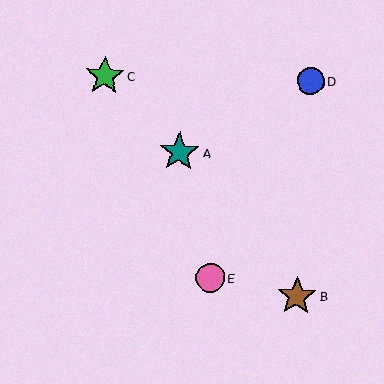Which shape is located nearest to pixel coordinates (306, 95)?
The blue circle (labeled D) at (310, 81) is nearest to that location.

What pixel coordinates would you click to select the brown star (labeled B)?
Click at (297, 296) to select the brown star B.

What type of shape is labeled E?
Shape E is a pink circle.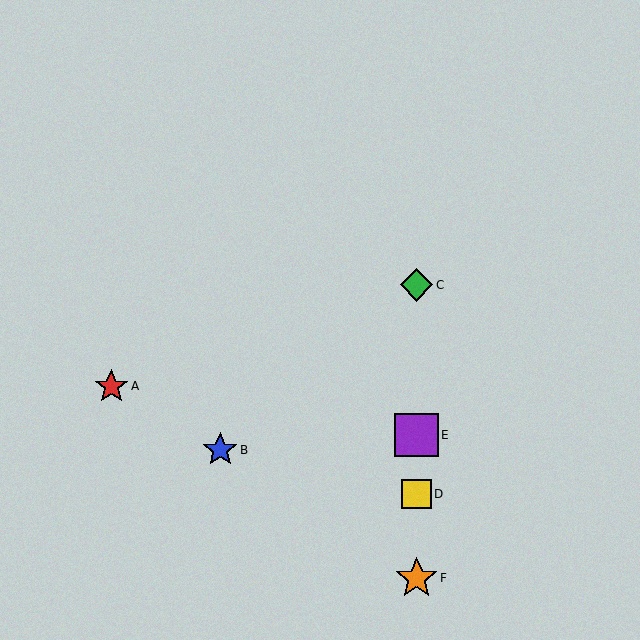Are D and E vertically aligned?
Yes, both are at x≈417.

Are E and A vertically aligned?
No, E is at x≈417 and A is at x≈111.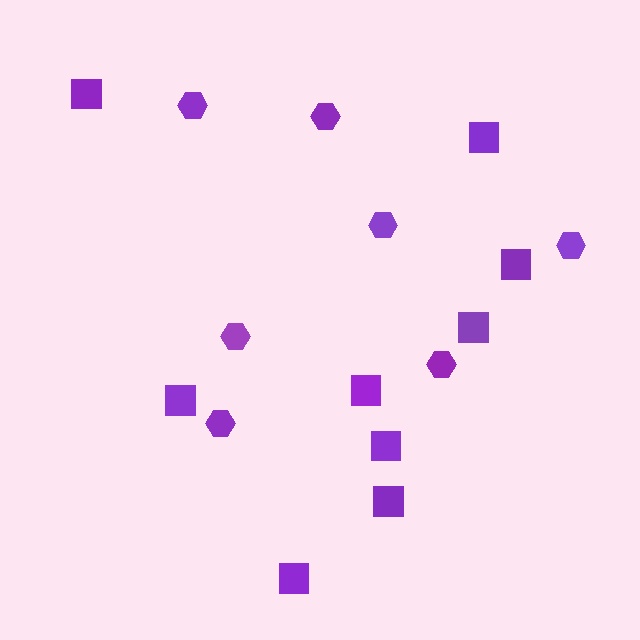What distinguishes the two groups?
There are 2 groups: one group of hexagons (7) and one group of squares (9).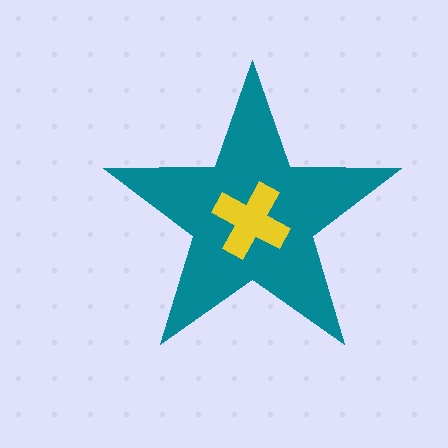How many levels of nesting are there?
2.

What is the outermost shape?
The teal star.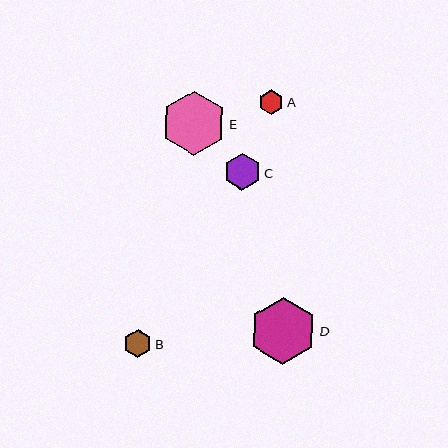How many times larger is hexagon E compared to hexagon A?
Hexagon E is approximately 2.6 times the size of hexagon A.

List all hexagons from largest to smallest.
From largest to smallest: D, E, C, B, A.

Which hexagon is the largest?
Hexagon D is the largest with a size of approximately 66 pixels.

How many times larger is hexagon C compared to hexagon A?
Hexagon C is approximately 1.5 times the size of hexagon A.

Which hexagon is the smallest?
Hexagon A is the smallest with a size of approximately 25 pixels.